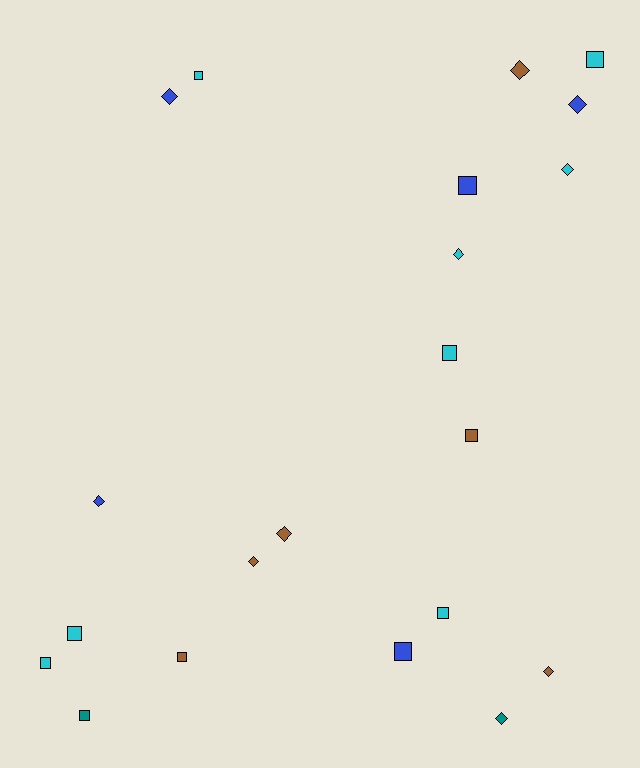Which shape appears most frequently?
Square, with 11 objects.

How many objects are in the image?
There are 21 objects.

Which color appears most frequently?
Cyan, with 8 objects.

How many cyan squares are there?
There are 6 cyan squares.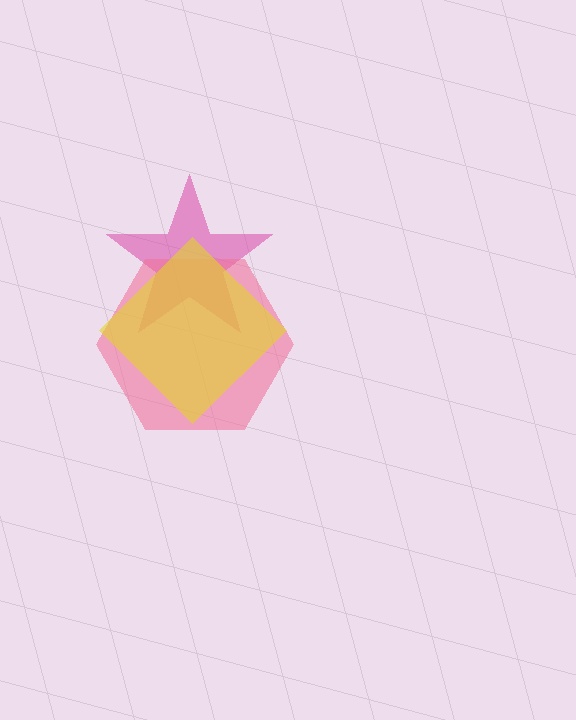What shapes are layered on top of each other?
The layered shapes are: a magenta star, a pink hexagon, a yellow diamond.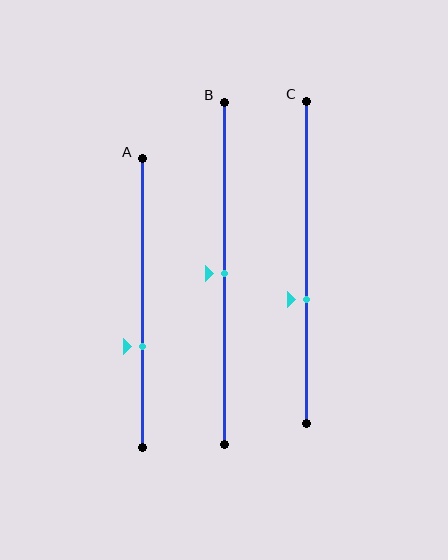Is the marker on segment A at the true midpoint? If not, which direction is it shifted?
No, the marker on segment A is shifted downward by about 15% of the segment length.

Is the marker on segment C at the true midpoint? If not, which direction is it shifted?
No, the marker on segment C is shifted downward by about 11% of the segment length.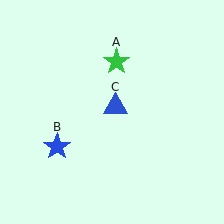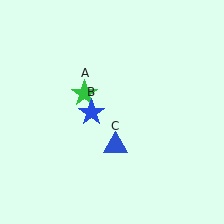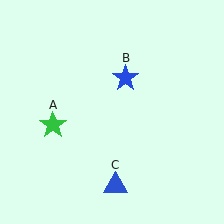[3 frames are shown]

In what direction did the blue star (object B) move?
The blue star (object B) moved up and to the right.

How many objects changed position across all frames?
3 objects changed position: green star (object A), blue star (object B), blue triangle (object C).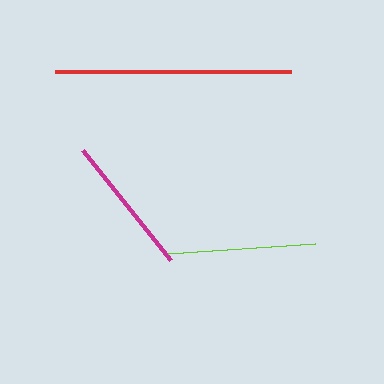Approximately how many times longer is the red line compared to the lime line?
The red line is approximately 1.6 times the length of the lime line.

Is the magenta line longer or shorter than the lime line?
The lime line is longer than the magenta line.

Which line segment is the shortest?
The magenta line is the shortest at approximately 141 pixels.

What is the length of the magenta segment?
The magenta segment is approximately 141 pixels long.